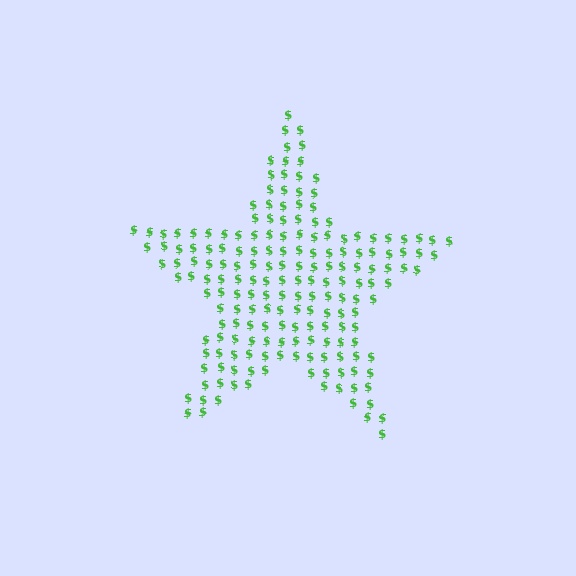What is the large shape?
The large shape is a star.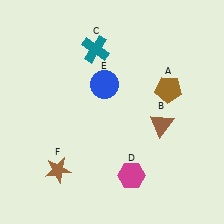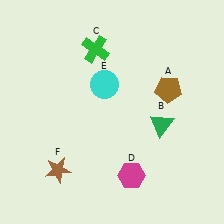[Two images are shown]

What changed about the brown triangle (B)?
In Image 1, B is brown. In Image 2, it changed to green.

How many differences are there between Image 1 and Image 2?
There are 3 differences between the two images.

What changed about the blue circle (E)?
In Image 1, E is blue. In Image 2, it changed to cyan.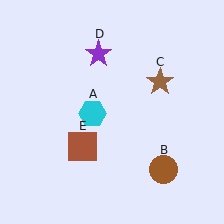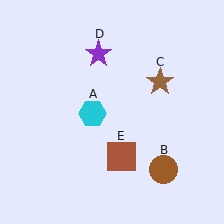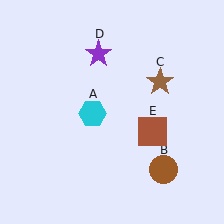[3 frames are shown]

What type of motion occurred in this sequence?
The brown square (object E) rotated counterclockwise around the center of the scene.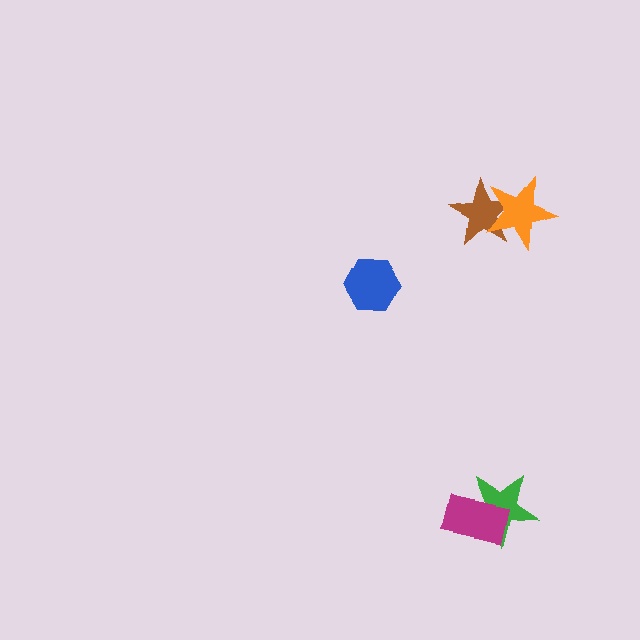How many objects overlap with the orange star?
1 object overlaps with the orange star.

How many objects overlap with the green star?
1 object overlaps with the green star.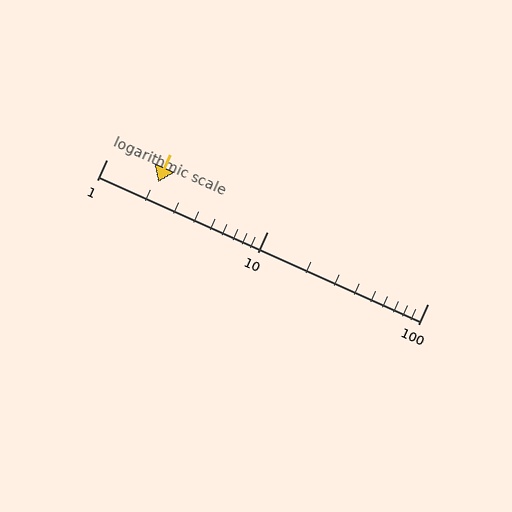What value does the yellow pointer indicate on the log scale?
The pointer indicates approximately 2.1.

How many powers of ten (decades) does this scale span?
The scale spans 2 decades, from 1 to 100.